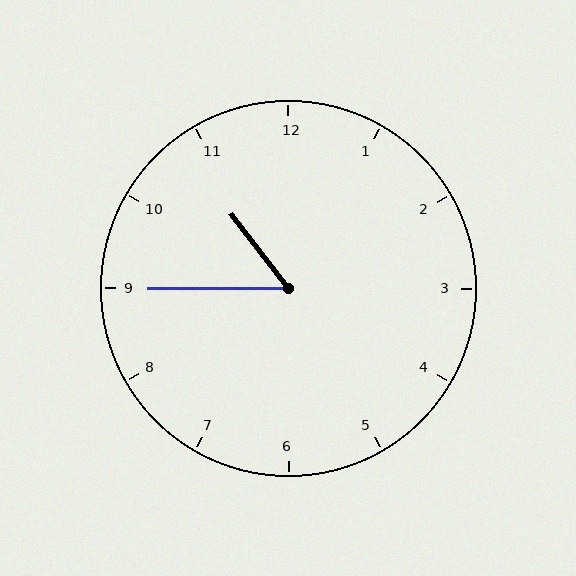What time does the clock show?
10:45.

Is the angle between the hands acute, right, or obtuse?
It is acute.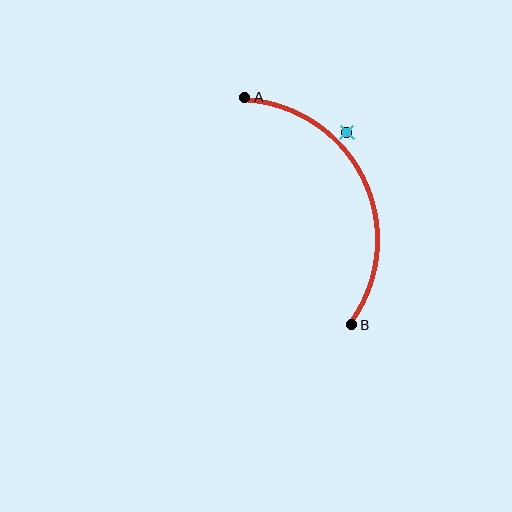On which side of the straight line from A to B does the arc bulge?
The arc bulges to the right of the straight line connecting A and B.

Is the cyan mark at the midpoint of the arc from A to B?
No — the cyan mark does not lie on the arc at all. It sits slightly outside the curve.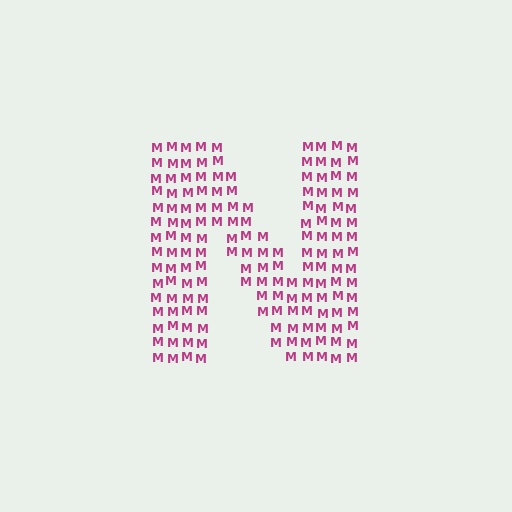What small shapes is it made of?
It is made of small letter M's.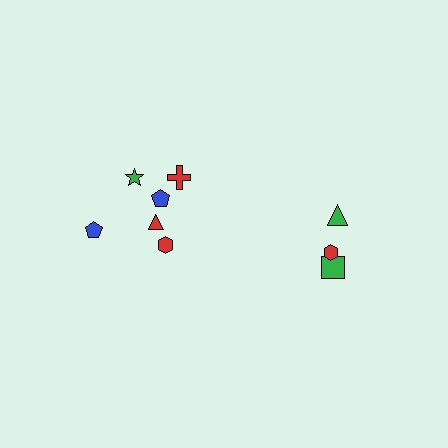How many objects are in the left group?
There are 6 objects.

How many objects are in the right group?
There are 3 objects.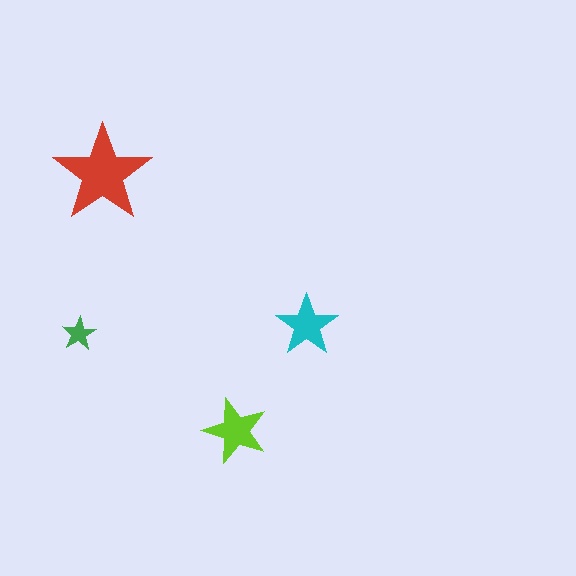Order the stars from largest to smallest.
the red one, the lime one, the cyan one, the green one.